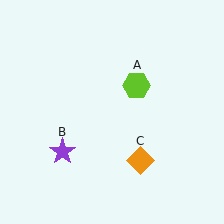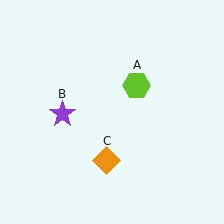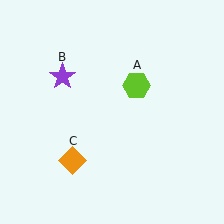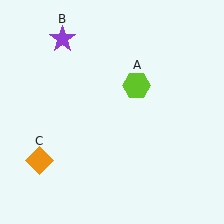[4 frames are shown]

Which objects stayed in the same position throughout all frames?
Lime hexagon (object A) remained stationary.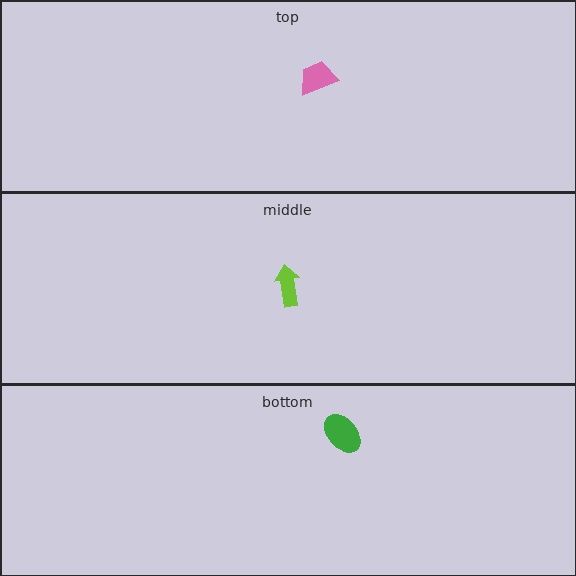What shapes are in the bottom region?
The green ellipse.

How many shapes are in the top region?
1.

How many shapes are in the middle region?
1.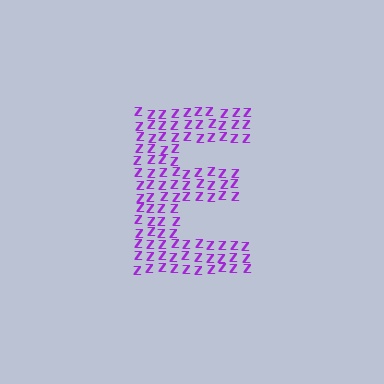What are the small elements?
The small elements are letter Z's.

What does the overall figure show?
The overall figure shows the letter E.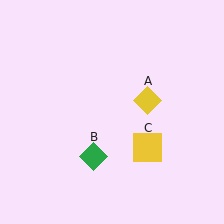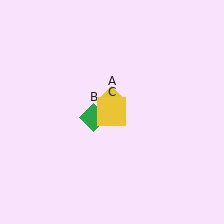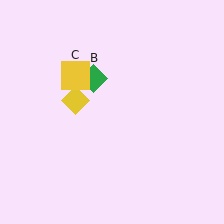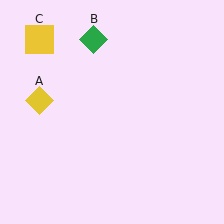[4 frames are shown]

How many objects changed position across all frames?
3 objects changed position: yellow diamond (object A), green diamond (object B), yellow square (object C).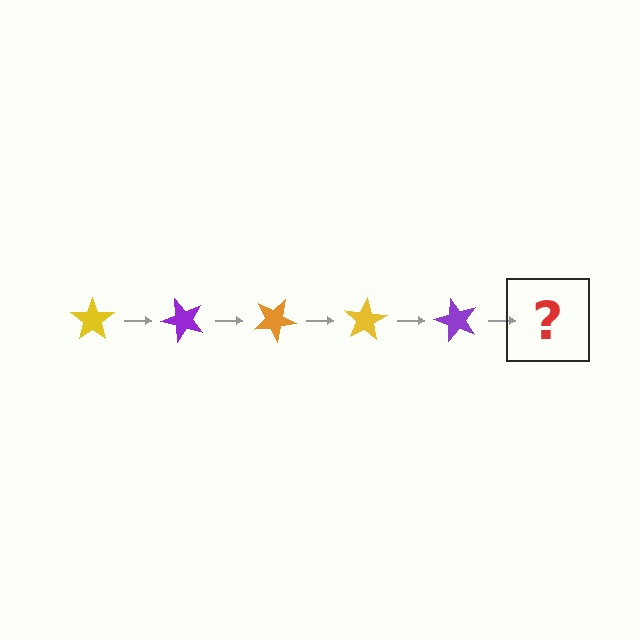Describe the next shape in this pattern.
It should be an orange star, rotated 250 degrees from the start.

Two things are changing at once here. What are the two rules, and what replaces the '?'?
The two rules are that it rotates 50 degrees each step and the color cycles through yellow, purple, and orange. The '?' should be an orange star, rotated 250 degrees from the start.